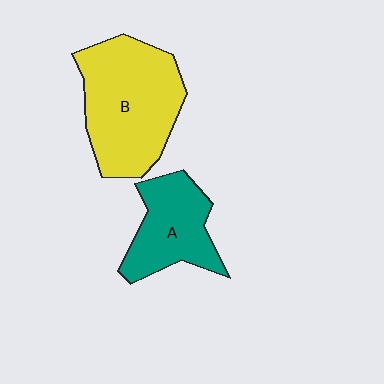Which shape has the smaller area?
Shape A (teal).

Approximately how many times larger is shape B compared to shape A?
Approximately 1.6 times.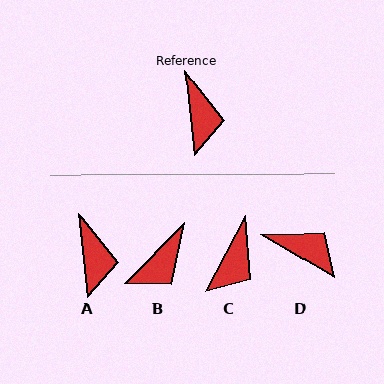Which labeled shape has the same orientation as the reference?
A.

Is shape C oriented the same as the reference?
No, it is off by about 34 degrees.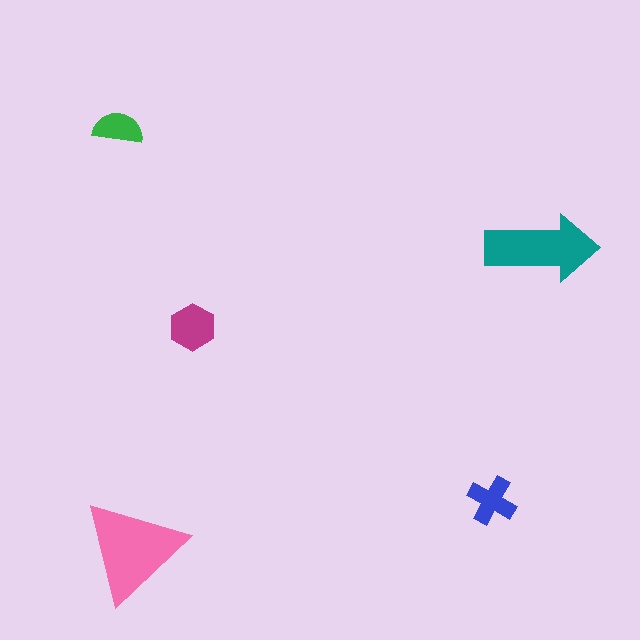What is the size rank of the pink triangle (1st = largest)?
1st.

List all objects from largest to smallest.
The pink triangle, the teal arrow, the magenta hexagon, the blue cross, the green semicircle.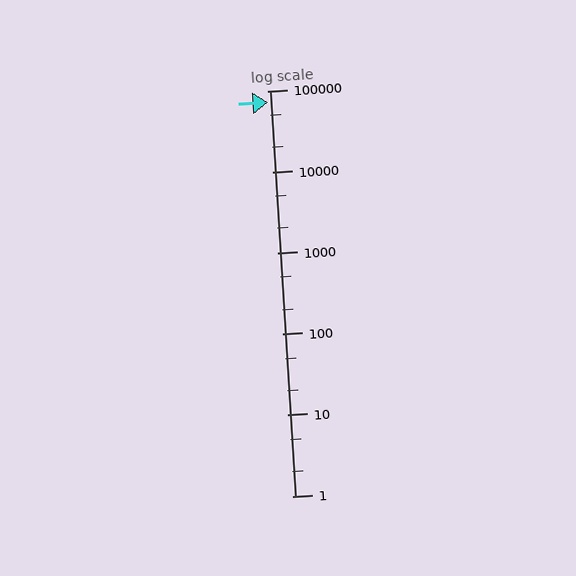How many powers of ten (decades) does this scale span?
The scale spans 5 decades, from 1 to 100000.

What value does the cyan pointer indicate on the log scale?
The pointer indicates approximately 73000.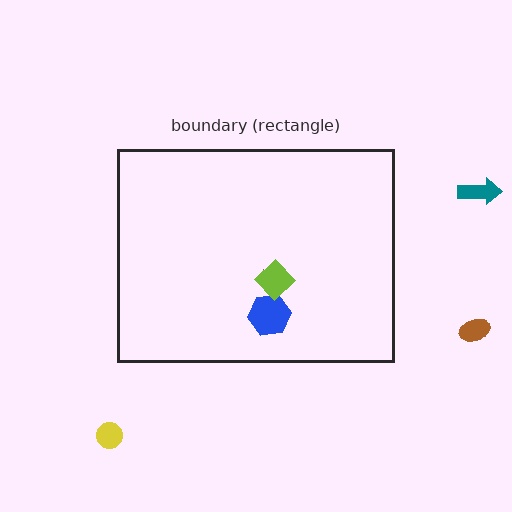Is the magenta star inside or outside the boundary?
Inside.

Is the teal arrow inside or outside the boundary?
Outside.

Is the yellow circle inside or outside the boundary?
Outside.